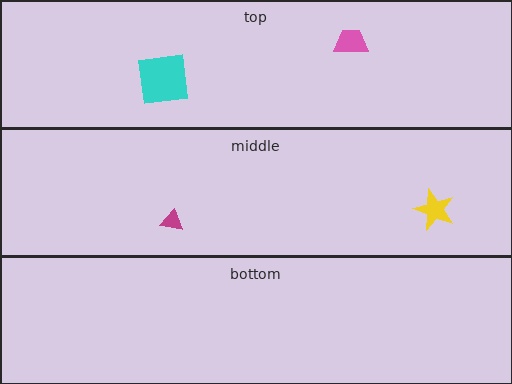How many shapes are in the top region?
2.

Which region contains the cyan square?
The top region.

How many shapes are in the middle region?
2.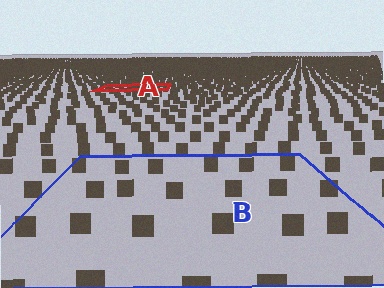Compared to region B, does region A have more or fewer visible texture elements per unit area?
Region A has more texture elements per unit area — they are packed more densely because it is farther away.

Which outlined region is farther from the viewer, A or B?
Region A is farther from the viewer — the texture elements inside it appear smaller and more densely packed.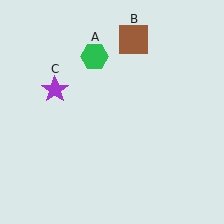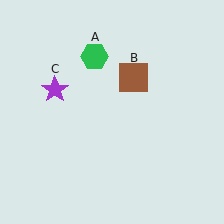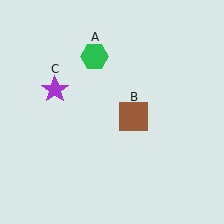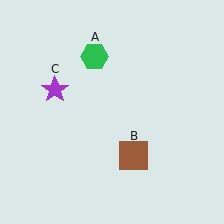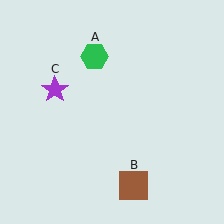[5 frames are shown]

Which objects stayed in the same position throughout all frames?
Green hexagon (object A) and purple star (object C) remained stationary.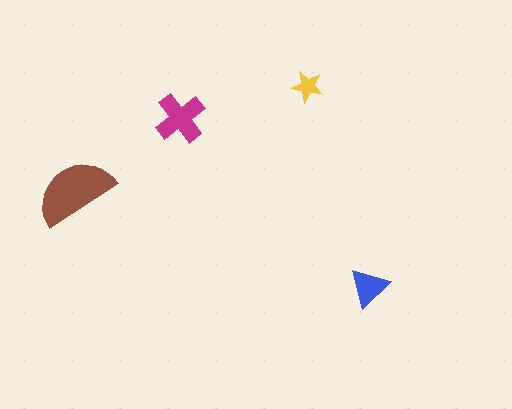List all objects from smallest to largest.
The yellow star, the blue triangle, the magenta cross, the brown semicircle.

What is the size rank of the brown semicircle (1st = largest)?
1st.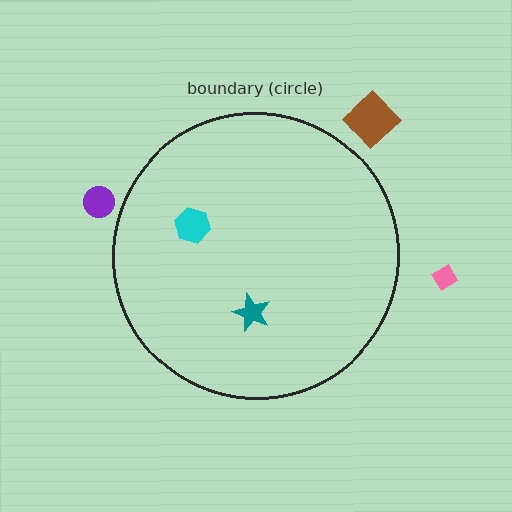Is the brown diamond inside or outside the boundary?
Outside.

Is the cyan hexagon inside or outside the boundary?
Inside.